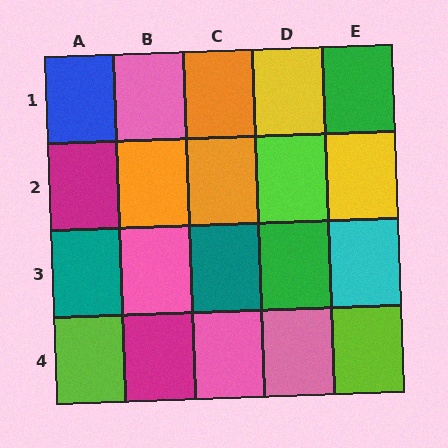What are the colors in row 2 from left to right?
Magenta, orange, orange, lime, yellow.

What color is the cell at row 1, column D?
Yellow.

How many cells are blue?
1 cell is blue.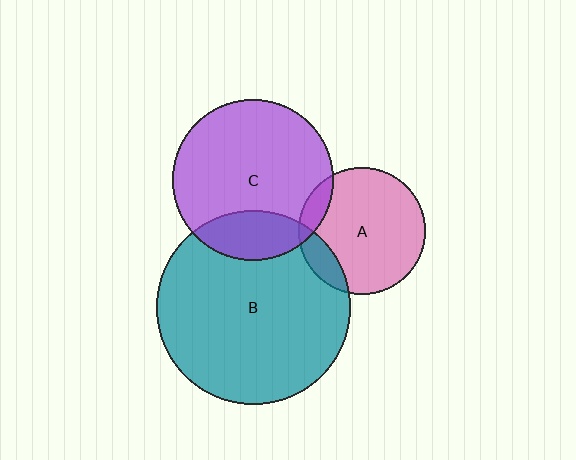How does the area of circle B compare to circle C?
Approximately 1.5 times.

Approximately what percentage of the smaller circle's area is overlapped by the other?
Approximately 10%.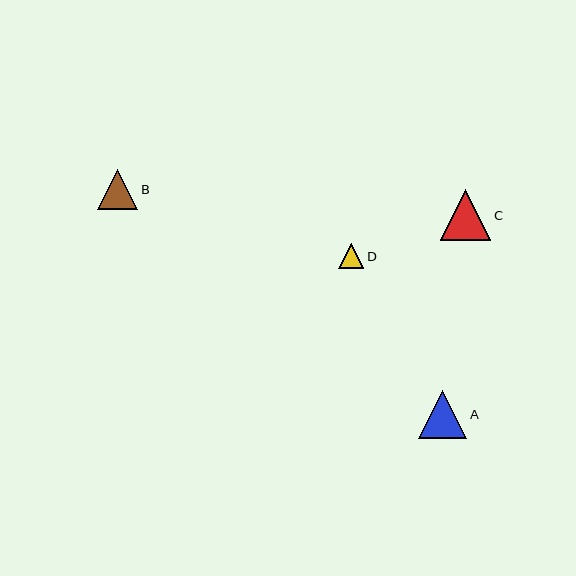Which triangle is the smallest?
Triangle D is the smallest with a size of approximately 25 pixels.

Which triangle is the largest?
Triangle C is the largest with a size of approximately 51 pixels.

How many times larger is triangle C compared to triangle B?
Triangle C is approximately 1.3 times the size of triangle B.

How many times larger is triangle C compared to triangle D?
Triangle C is approximately 2.0 times the size of triangle D.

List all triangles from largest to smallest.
From largest to smallest: C, A, B, D.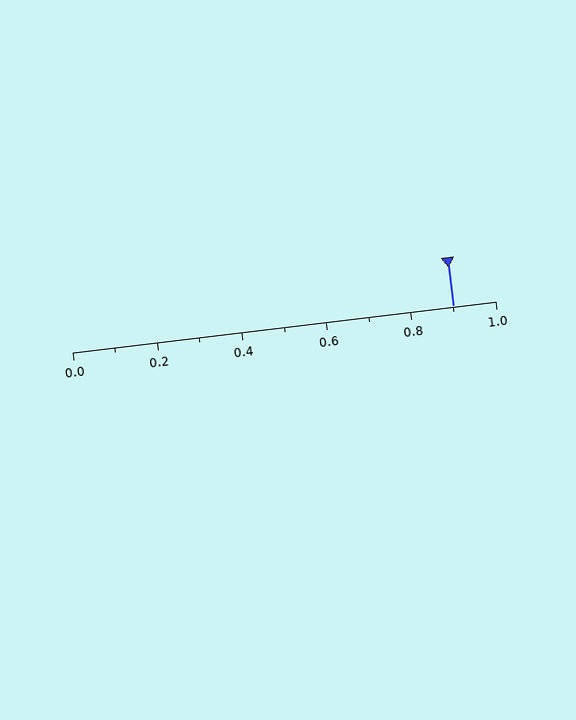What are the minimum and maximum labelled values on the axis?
The axis runs from 0.0 to 1.0.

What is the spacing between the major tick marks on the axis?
The major ticks are spaced 0.2 apart.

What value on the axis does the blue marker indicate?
The marker indicates approximately 0.9.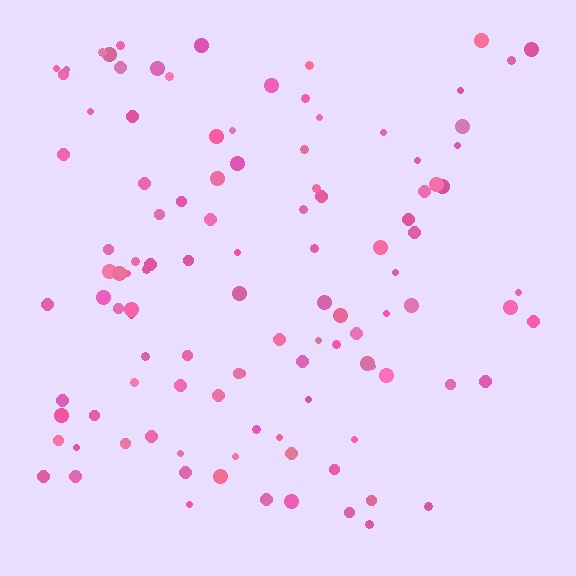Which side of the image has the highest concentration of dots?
The left.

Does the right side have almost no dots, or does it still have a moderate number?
Still a moderate number, just noticeably fewer than the left.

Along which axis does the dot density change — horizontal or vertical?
Horizontal.